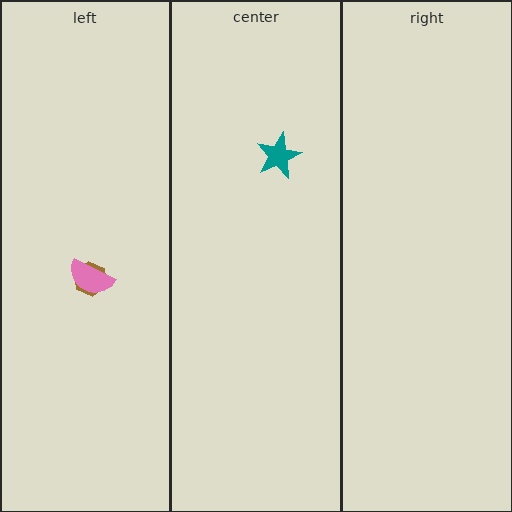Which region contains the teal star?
The center region.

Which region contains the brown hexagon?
The left region.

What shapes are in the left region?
The brown hexagon, the pink semicircle.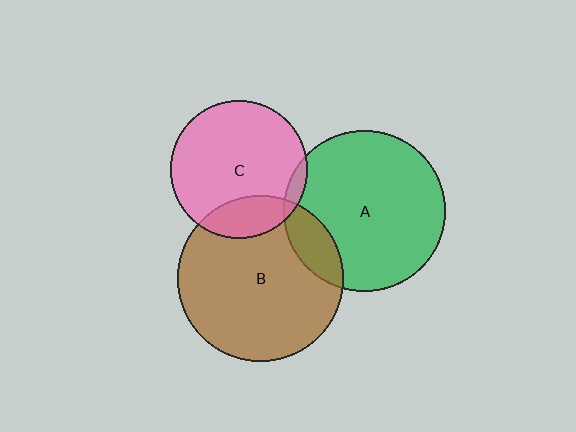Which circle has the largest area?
Circle B (brown).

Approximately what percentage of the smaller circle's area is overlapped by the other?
Approximately 20%.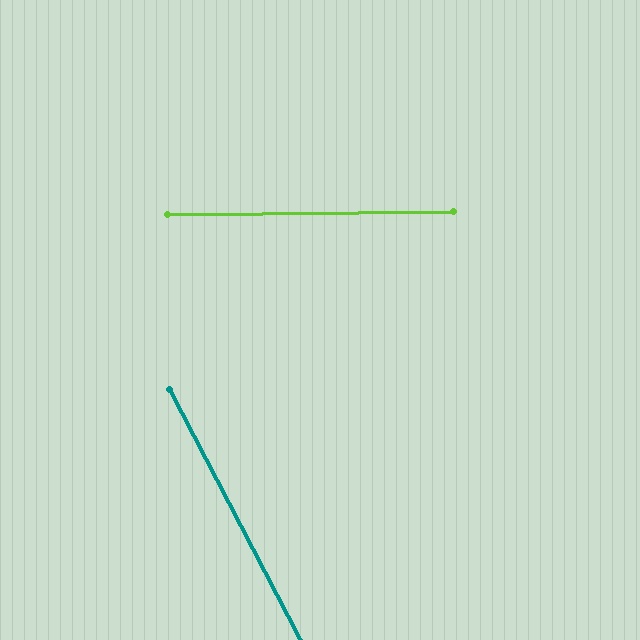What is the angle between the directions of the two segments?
Approximately 63 degrees.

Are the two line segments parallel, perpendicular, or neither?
Neither parallel nor perpendicular — they differ by about 63°.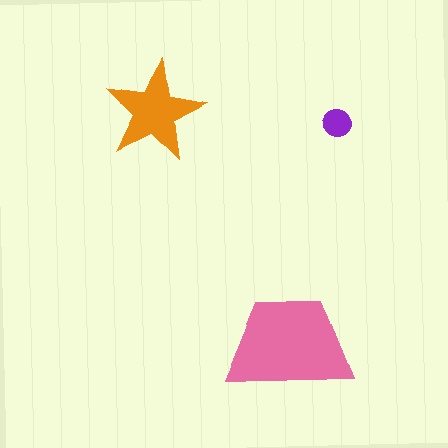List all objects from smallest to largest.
The purple circle, the orange star, the pink trapezoid.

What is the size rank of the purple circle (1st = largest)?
3rd.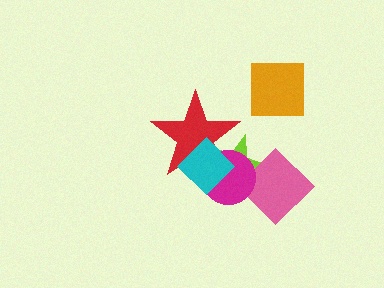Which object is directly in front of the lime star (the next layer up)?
The pink diamond is directly in front of the lime star.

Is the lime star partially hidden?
Yes, it is partially covered by another shape.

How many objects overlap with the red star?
3 objects overlap with the red star.